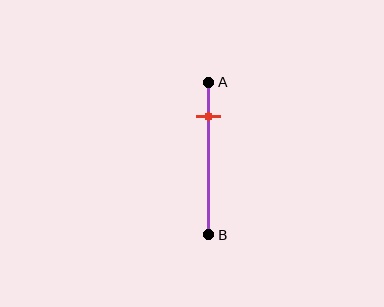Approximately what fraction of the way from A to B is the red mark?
The red mark is approximately 25% of the way from A to B.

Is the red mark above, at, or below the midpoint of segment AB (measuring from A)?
The red mark is above the midpoint of segment AB.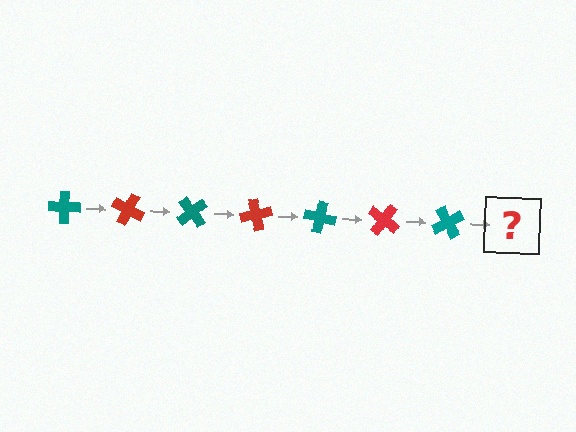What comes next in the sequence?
The next element should be a red cross, rotated 175 degrees from the start.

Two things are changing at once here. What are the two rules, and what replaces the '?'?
The two rules are that it rotates 25 degrees each step and the color cycles through teal and red. The '?' should be a red cross, rotated 175 degrees from the start.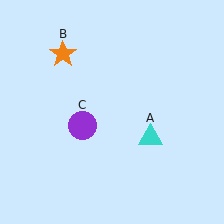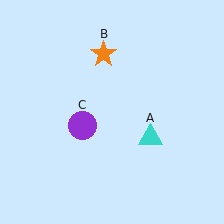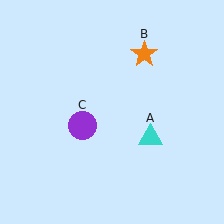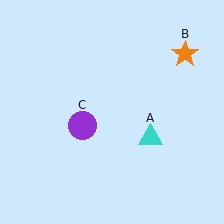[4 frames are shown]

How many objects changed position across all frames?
1 object changed position: orange star (object B).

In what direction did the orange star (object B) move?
The orange star (object B) moved right.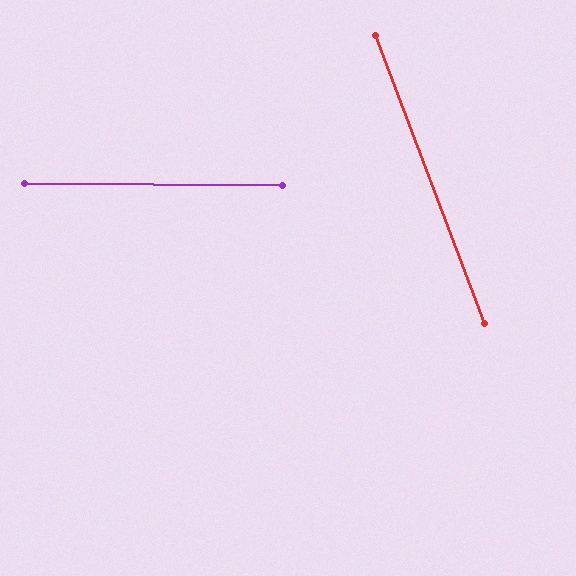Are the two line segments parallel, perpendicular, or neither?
Neither parallel nor perpendicular — they differ by about 69°.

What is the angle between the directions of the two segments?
Approximately 69 degrees.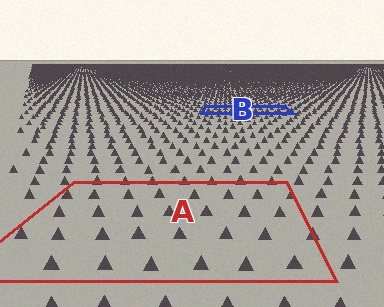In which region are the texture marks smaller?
The texture marks are smaller in region B, because it is farther away.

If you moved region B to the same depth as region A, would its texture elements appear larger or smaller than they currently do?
They would appear larger. At a closer depth, the same texture elements are projected at a bigger on-screen size.